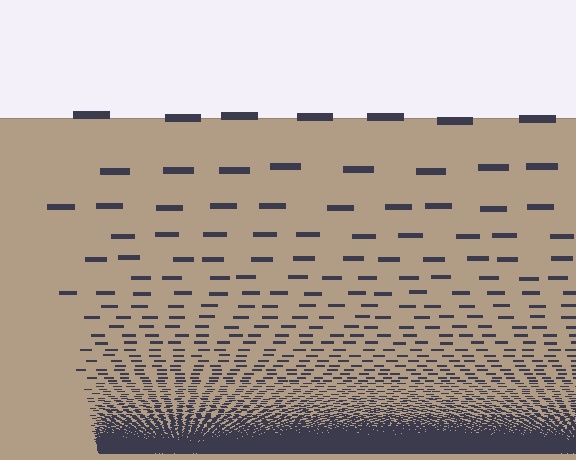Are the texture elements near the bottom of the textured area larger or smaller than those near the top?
Smaller. The gradient is inverted — elements near the bottom are smaller and denser.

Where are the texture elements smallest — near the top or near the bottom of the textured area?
Near the bottom.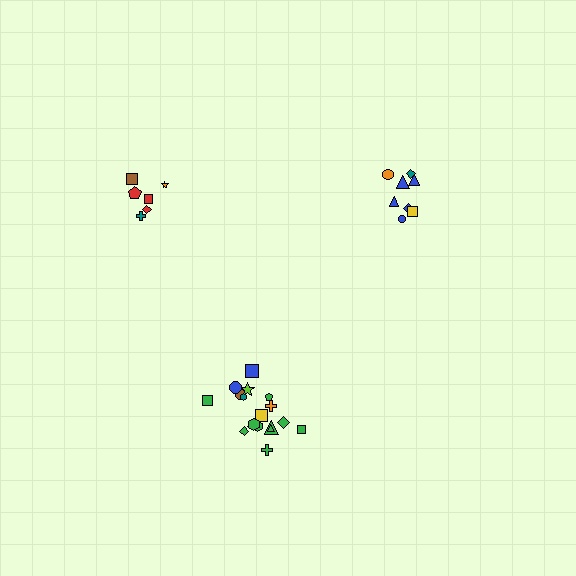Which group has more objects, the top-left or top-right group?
The top-right group.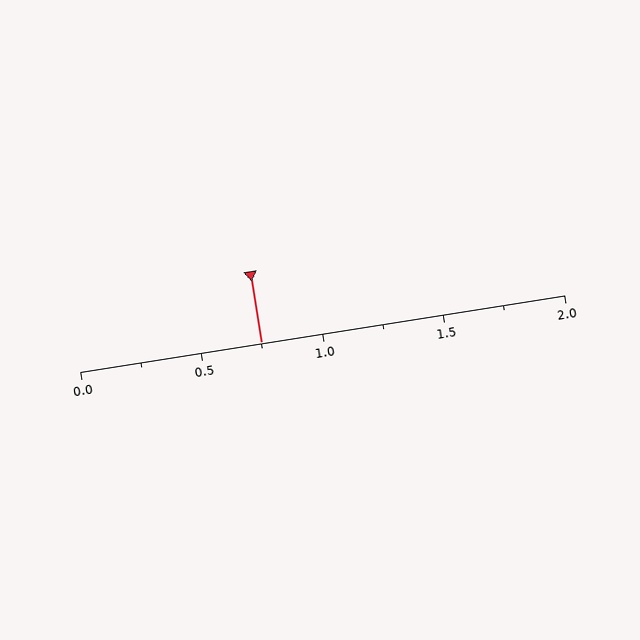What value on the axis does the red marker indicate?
The marker indicates approximately 0.75.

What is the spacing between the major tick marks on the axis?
The major ticks are spaced 0.5 apart.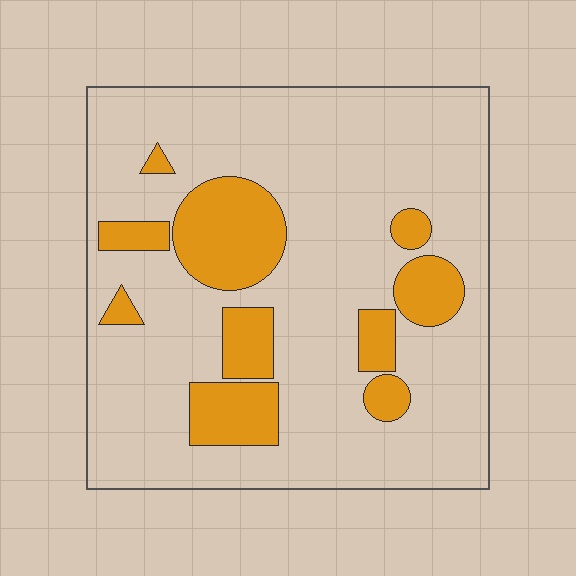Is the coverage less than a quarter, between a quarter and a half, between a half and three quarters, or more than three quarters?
Less than a quarter.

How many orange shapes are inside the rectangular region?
10.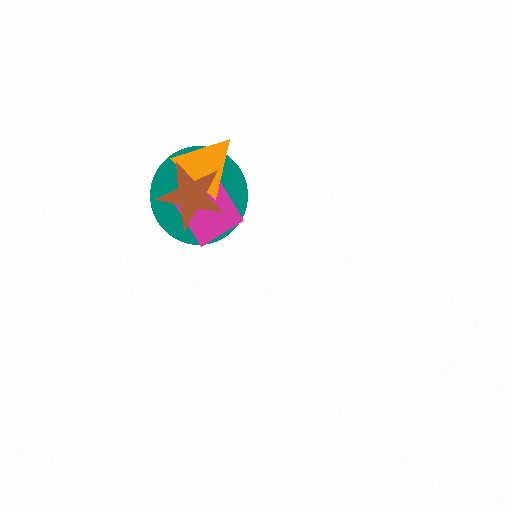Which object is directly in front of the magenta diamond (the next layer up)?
The orange triangle is directly in front of the magenta diamond.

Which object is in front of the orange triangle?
The brown star is in front of the orange triangle.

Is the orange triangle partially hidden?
Yes, it is partially covered by another shape.